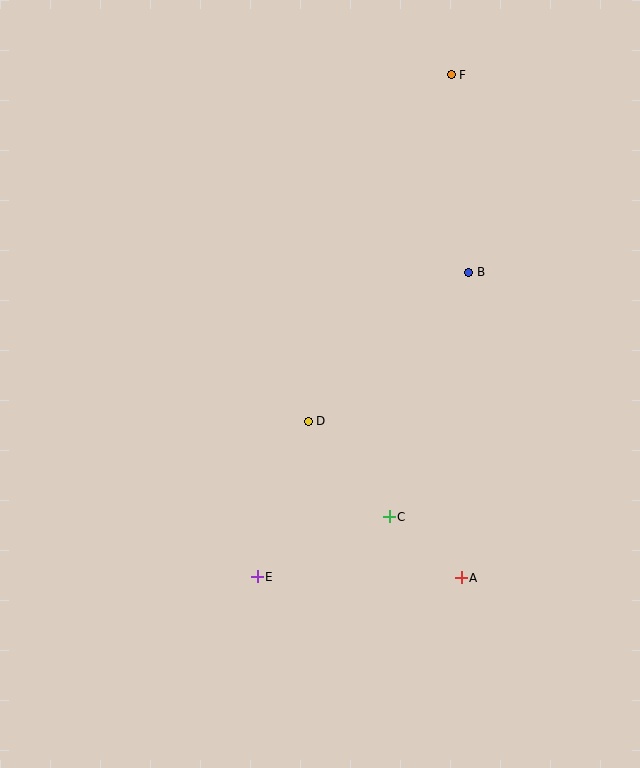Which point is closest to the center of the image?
Point D at (308, 421) is closest to the center.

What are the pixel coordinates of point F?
Point F is at (451, 75).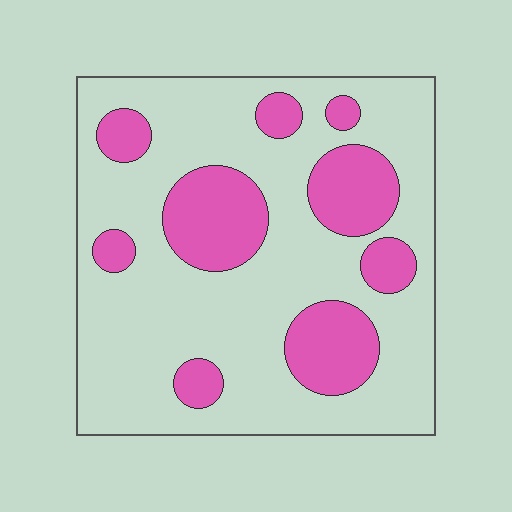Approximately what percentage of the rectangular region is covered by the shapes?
Approximately 25%.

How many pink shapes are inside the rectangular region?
9.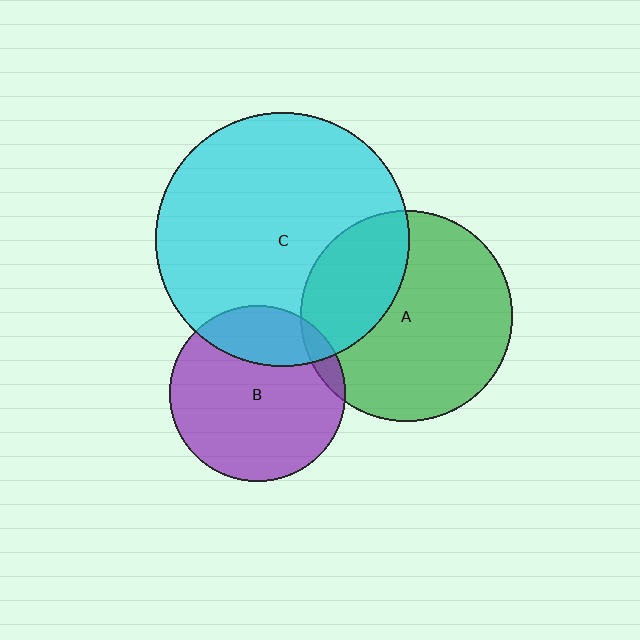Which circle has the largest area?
Circle C (cyan).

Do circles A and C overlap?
Yes.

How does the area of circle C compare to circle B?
Approximately 2.1 times.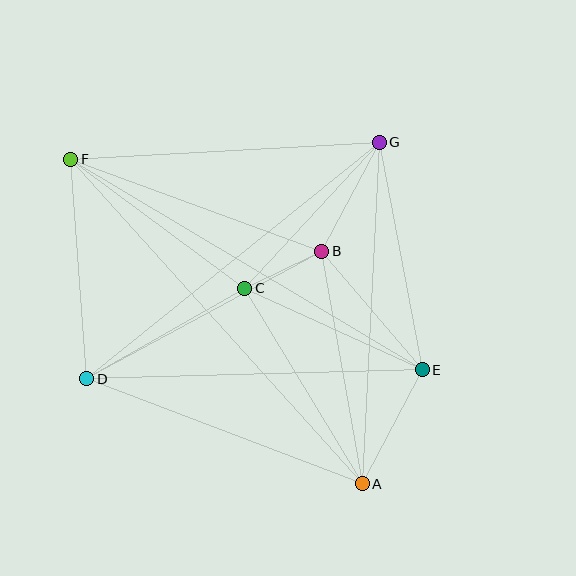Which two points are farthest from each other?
Points A and F are farthest from each other.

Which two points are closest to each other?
Points B and C are closest to each other.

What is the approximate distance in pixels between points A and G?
The distance between A and G is approximately 342 pixels.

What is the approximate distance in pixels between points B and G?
The distance between B and G is approximately 123 pixels.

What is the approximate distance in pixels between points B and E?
The distance between B and E is approximately 155 pixels.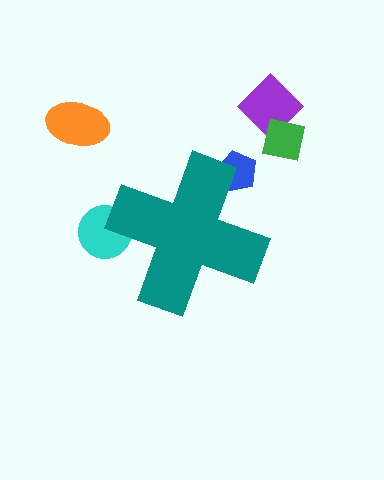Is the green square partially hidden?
No, the green square is fully visible.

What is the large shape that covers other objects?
A teal cross.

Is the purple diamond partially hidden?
No, the purple diamond is fully visible.